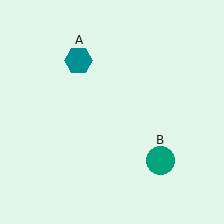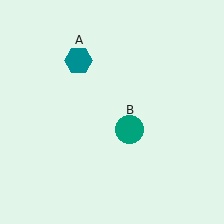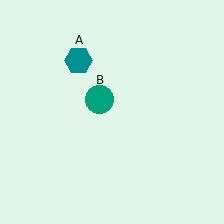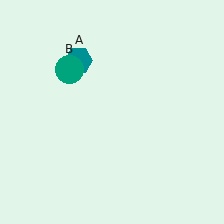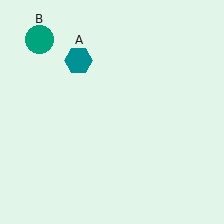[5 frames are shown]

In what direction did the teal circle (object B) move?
The teal circle (object B) moved up and to the left.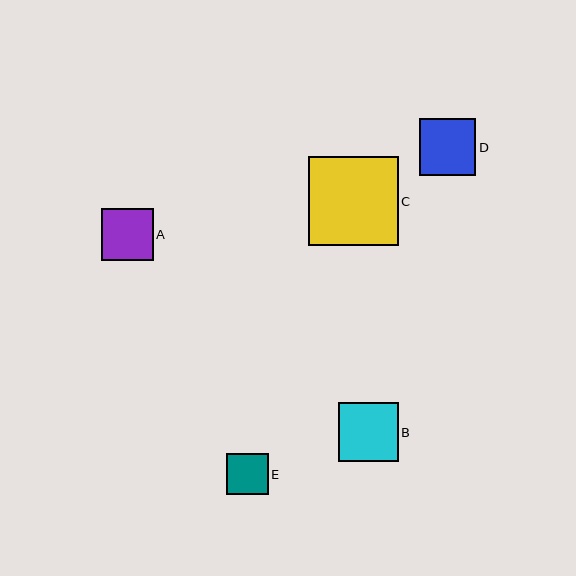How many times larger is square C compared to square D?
Square C is approximately 1.6 times the size of square D.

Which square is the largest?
Square C is the largest with a size of approximately 90 pixels.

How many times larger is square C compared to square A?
Square C is approximately 1.7 times the size of square A.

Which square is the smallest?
Square E is the smallest with a size of approximately 41 pixels.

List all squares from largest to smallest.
From largest to smallest: C, B, D, A, E.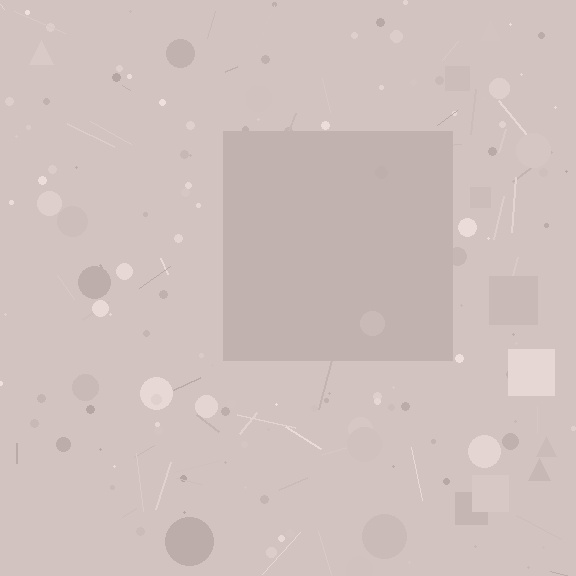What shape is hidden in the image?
A square is hidden in the image.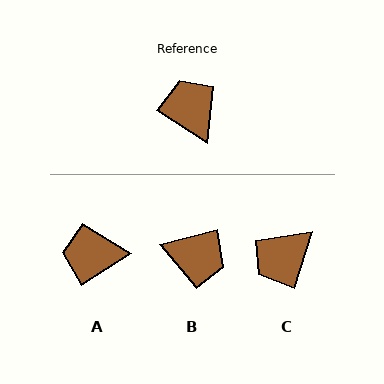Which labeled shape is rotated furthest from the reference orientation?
B, about 133 degrees away.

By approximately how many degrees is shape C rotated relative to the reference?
Approximately 106 degrees counter-clockwise.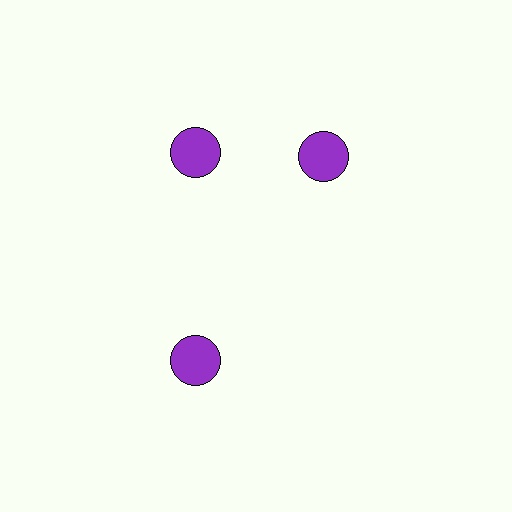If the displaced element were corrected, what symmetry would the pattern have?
It would have 3-fold rotational symmetry — the pattern would map onto itself every 120 degrees.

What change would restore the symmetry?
The symmetry would be restored by rotating it back into even spacing with its neighbors so that all 3 circles sit at equal angles and equal distance from the center.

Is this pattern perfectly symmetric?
No. The 3 purple circles are arranged in a ring, but one element near the 3 o'clock position is rotated out of alignment along the ring, breaking the 3-fold rotational symmetry.